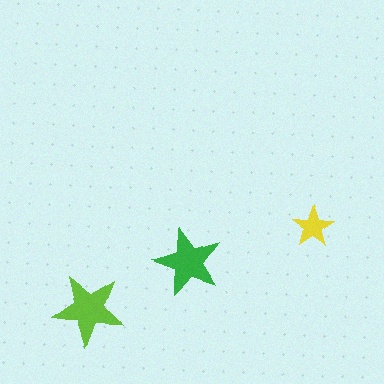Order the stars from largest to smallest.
the lime one, the green one, the yellow one.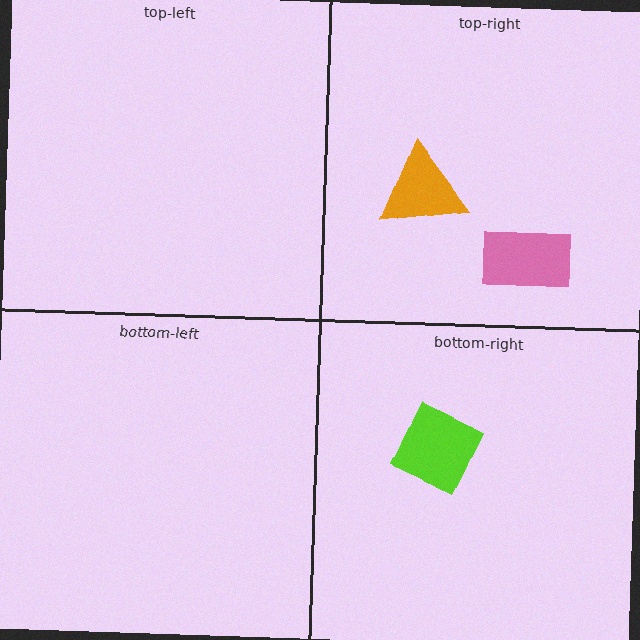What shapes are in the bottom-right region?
The lime square.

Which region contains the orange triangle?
The top-right region.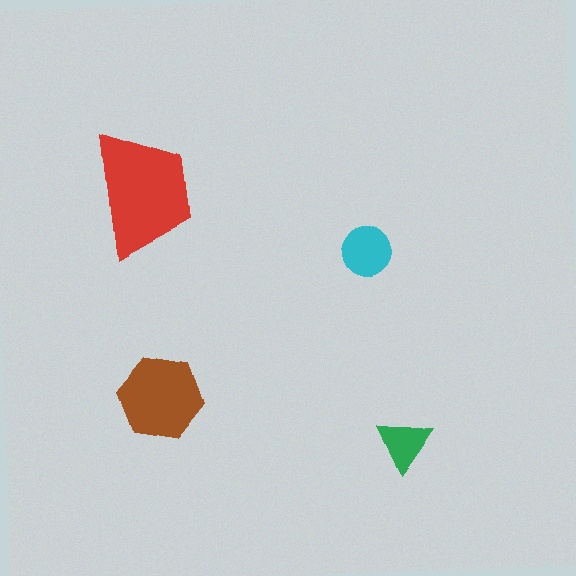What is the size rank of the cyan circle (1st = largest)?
3rd.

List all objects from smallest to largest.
The green triangle, the cyan circle, the brown hexagon, the red trapezoid.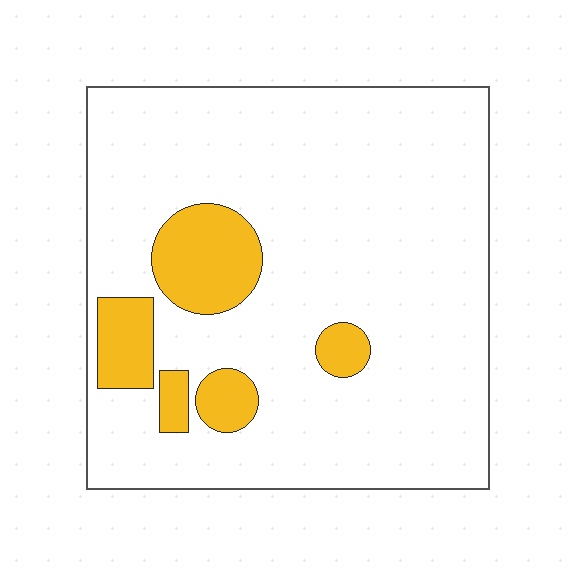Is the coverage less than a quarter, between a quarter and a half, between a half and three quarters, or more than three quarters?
Less than a quarter.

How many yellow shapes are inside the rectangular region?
5.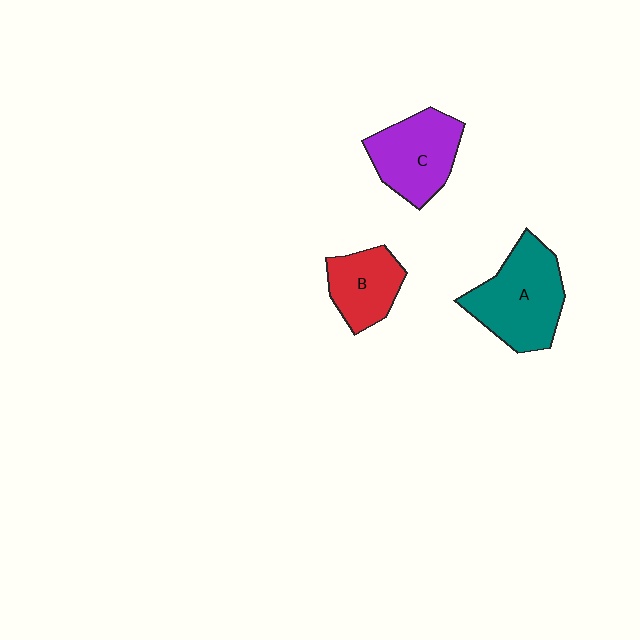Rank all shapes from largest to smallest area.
From largest to smallest: A (teal), C (purple), B (red).